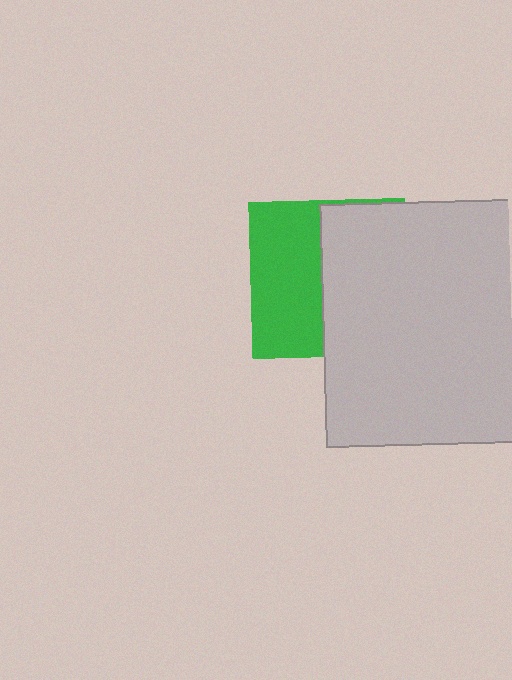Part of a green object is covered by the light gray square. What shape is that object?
It is a square.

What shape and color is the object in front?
The object in front is a light gray square.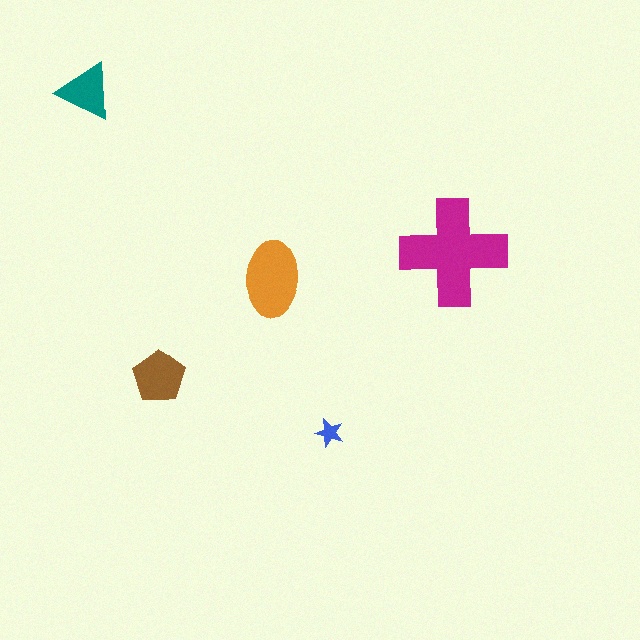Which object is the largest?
The magenta cross.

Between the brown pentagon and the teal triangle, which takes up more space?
The brown pentagon.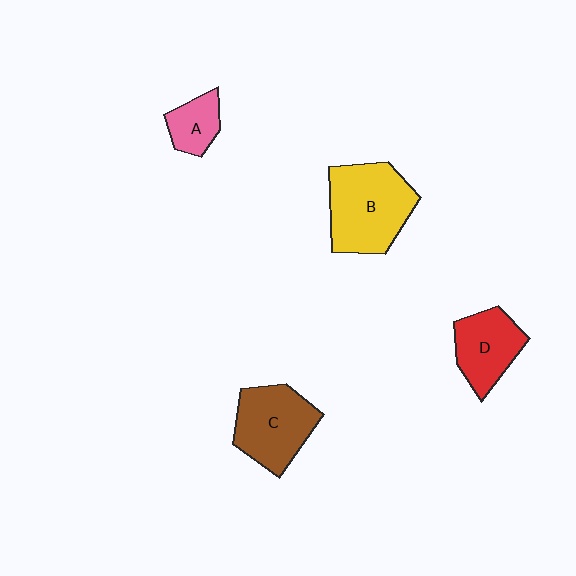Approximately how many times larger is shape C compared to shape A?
Approximately 2.1 times.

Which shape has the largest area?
Shape B (yellow).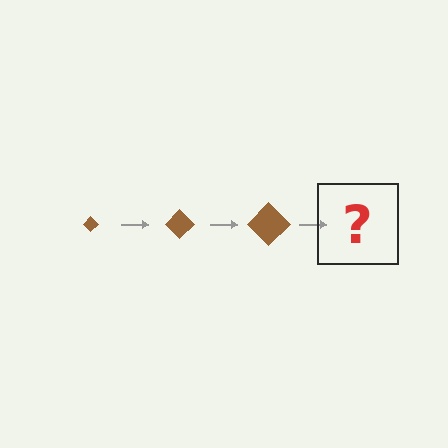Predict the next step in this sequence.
The next step is a brown diamond, larger than the previous one.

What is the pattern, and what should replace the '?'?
The pattern is that the diamond gets progressively larger each step. The '?' should be a brown diamond, larger than the previous one.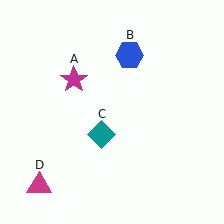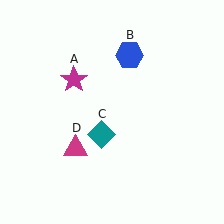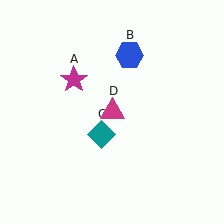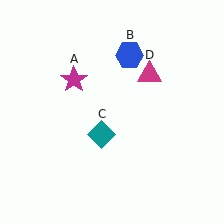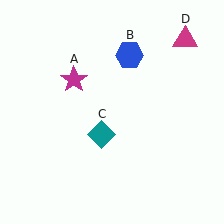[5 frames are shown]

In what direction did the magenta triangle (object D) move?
The magenta triangle (object D) moved up and to the right.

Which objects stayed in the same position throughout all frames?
Magenta star (object A) and blue hexagon (object B) and teal diamond (object C) remained stationary.